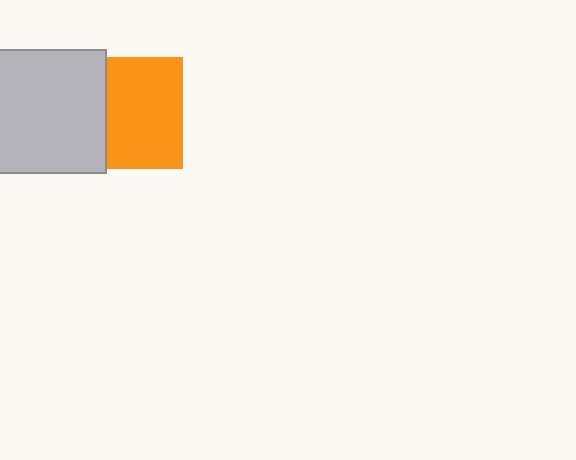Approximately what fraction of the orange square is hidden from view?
Roughly 32% of the orange square is hidden behind the light gray square.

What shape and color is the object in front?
The object in front is a light gray square.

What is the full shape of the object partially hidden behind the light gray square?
The partially hidden object is an orange square.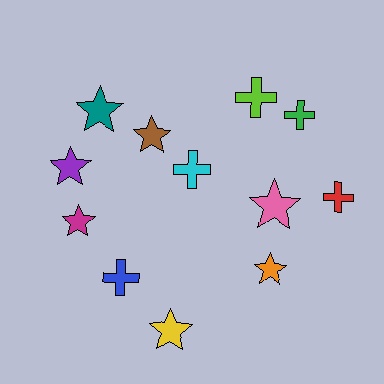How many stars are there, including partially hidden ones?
There are 7 stars.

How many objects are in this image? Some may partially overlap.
There are 12 objects.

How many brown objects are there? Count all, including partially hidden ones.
There is 1 brown object.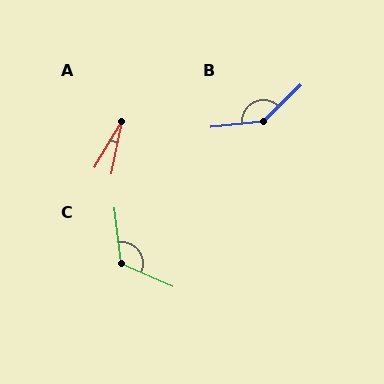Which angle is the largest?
B, at approximately 142 degrees.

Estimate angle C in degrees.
Approximately 120 degrees.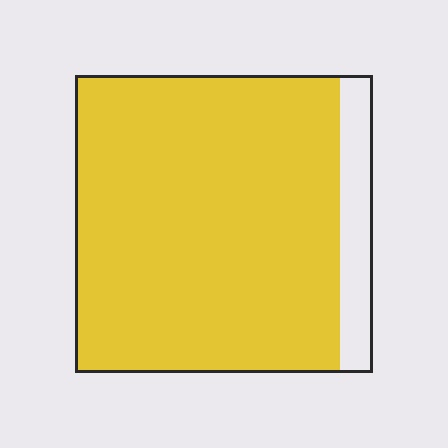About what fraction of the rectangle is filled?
About nine tenths (9/10).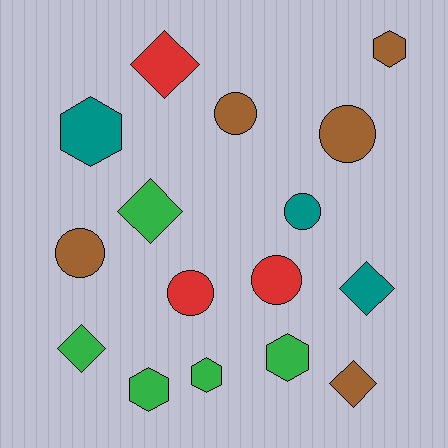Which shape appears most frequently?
Circle, with 6 objects.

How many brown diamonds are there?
There is 1 brown diamond.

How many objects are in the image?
There are 16 objects.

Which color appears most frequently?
Brown, with 5 objects.